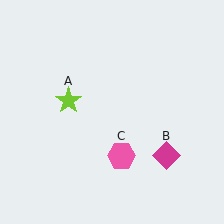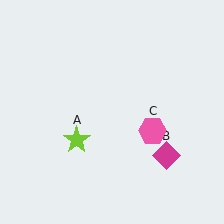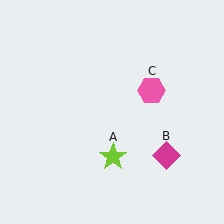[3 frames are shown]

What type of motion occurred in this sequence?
The lime star (object A), pink hexagon (object C) rotated counterclockwise around the center of the scene.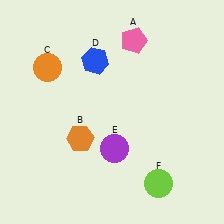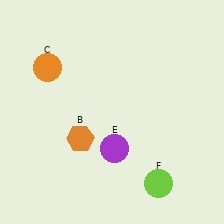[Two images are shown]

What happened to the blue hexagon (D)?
The blue hexagon (D) was removed in Image 2. It was in the top-left area of Image 1.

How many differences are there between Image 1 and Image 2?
There are 2 differences between the two images.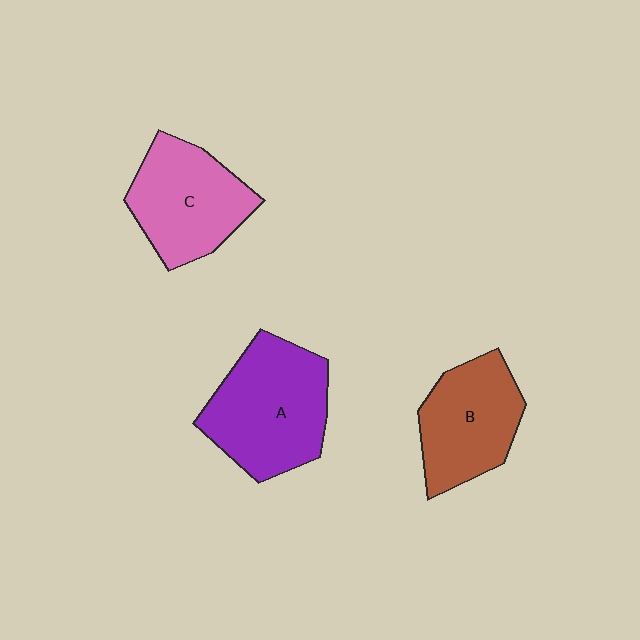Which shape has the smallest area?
Shape B (brown).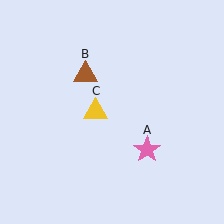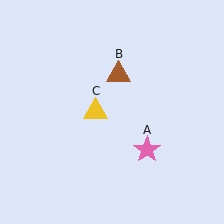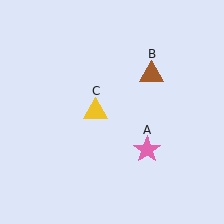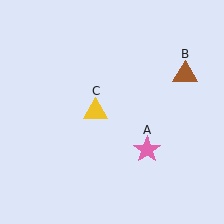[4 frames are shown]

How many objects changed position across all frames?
1 object changed position: brown triangle (object B).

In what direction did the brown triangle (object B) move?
The brown triangle (object B) moved right.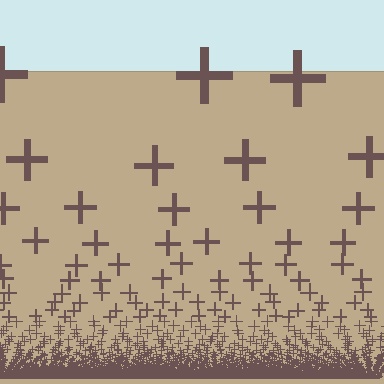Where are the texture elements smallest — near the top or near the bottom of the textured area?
Near the bottom.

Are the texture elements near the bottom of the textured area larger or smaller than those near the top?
Smaller. The gradient is inverted — elements near the bottom are smaller and denser.